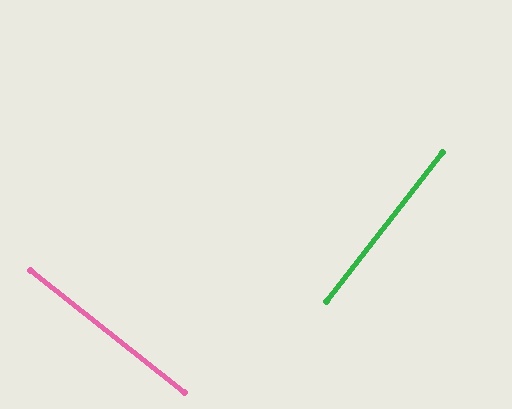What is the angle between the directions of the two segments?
Approximately 90 degrees.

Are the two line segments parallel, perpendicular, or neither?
Perpendicular — they meet at approximately 90°.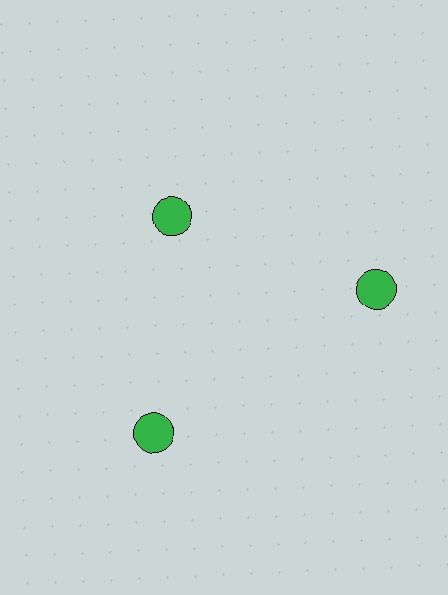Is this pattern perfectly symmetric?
No. The 3 green circles are arranged in a ring, but one element near the 11 o'clock position is pulled inward toward the center, breaking the 3-fold rotational symmetry.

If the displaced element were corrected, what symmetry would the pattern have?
It would have 3-fold rotational symmetry — the pattern would map onto itself every 120 degrees.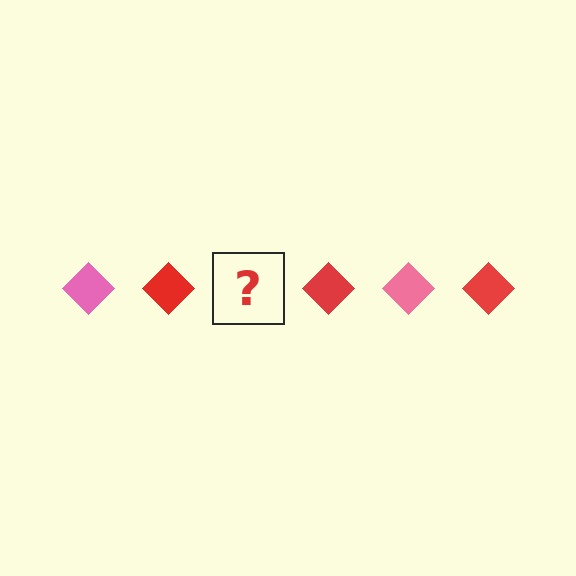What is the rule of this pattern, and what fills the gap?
The rule is that the pattern cycles through pink, red diamonds. The gap should be filled with a pink diamond.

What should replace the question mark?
The question mark should be replaced with a pink diamond.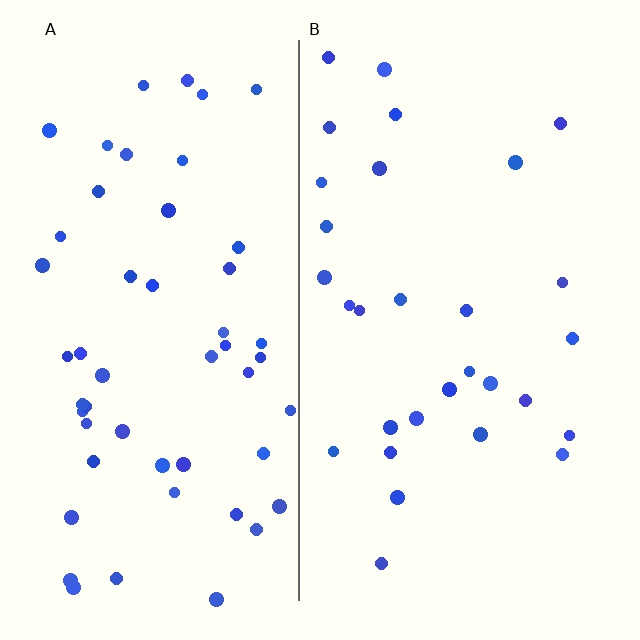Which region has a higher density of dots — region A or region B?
A (the left).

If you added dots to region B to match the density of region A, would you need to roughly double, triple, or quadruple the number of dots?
Approximately double.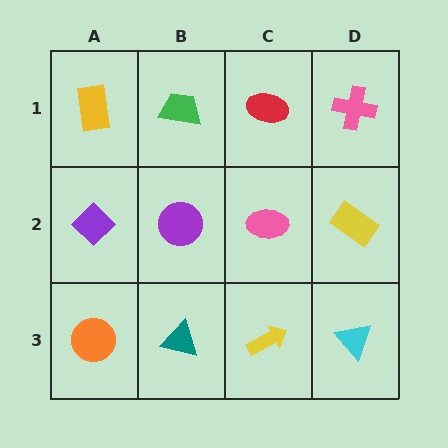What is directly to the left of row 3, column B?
An orange circle.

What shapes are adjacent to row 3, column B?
A purple circle (row 2, column B), an orange circle (row 3, column A), a yellow arrow (row 3, column C).